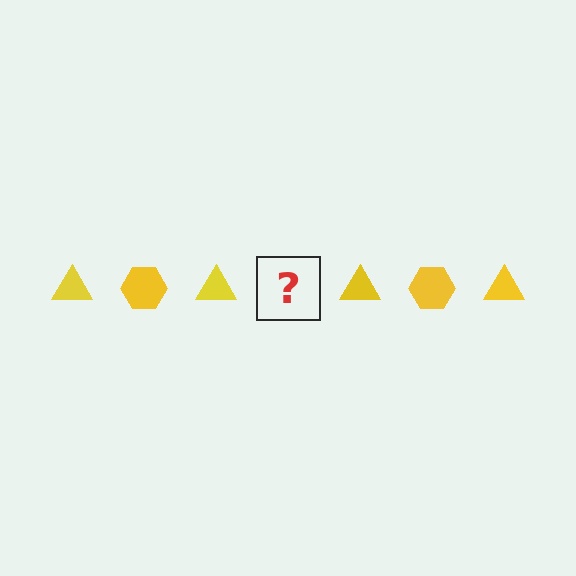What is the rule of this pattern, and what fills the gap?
The rule is that the pattern cycles through triangle, hexagon shapes in yellow. The gap should be filled with a yellow hexagon.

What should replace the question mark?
The question mark should be replaced with a yellow hexagon.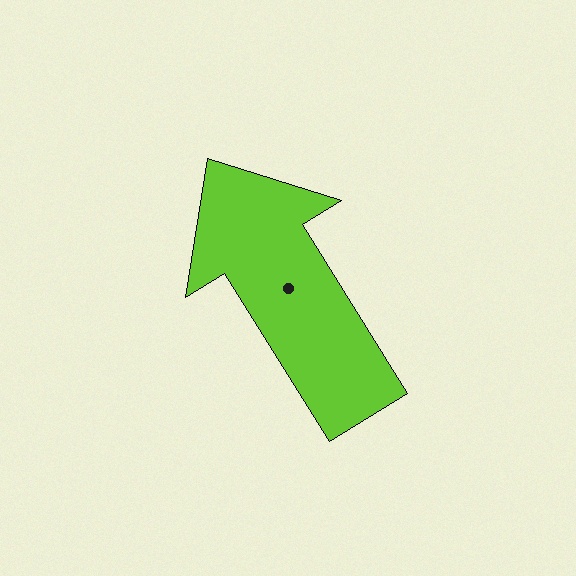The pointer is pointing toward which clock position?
Roughly 11 o'clock.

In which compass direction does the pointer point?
Northwest.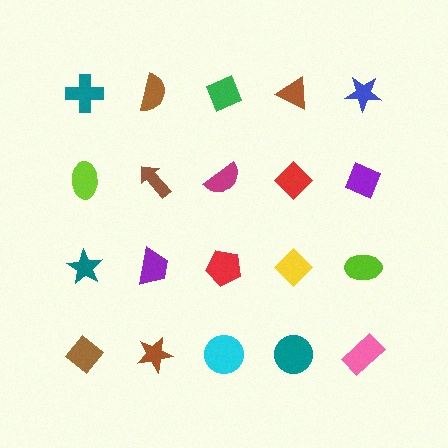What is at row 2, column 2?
A brown arrow.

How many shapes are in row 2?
5 shapes.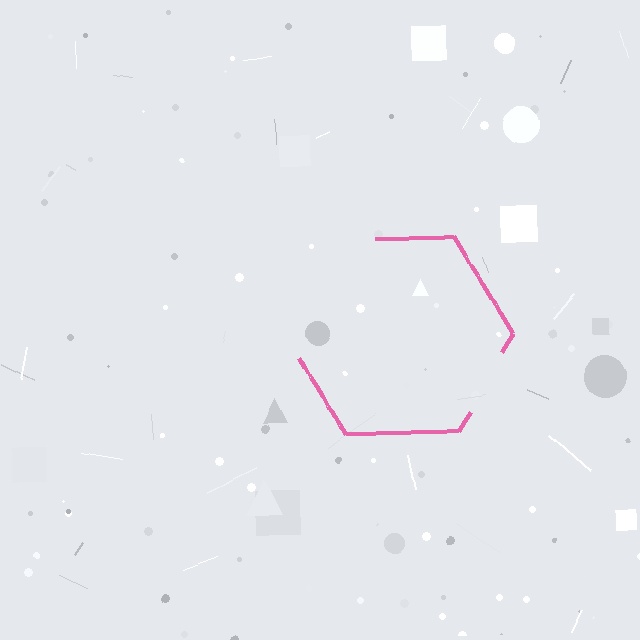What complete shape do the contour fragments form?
The contour fragments form a hexagon.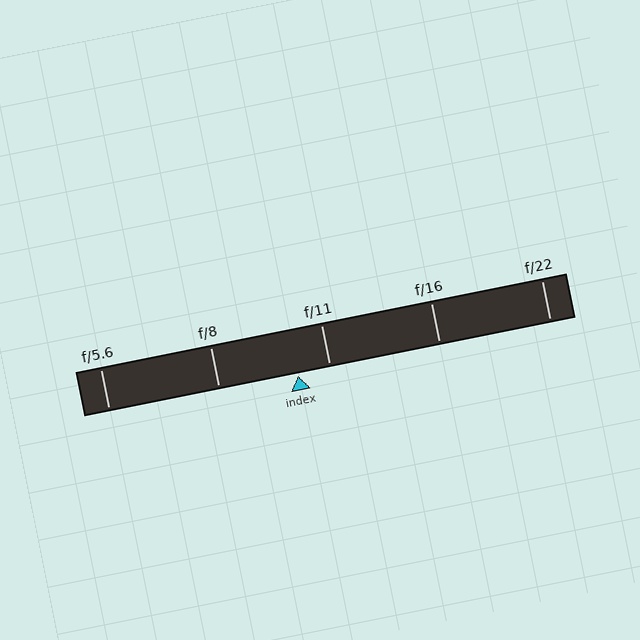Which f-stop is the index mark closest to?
The index mark is closest to f/11.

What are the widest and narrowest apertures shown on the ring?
The widest aperture shown is f/5.6 and the narrowest is f/22.